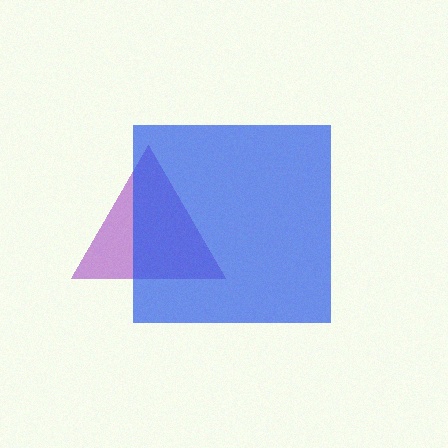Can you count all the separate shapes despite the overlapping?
Yes, there are 2 separate shapes.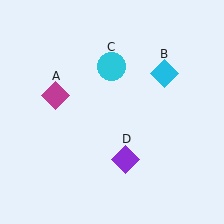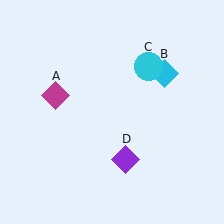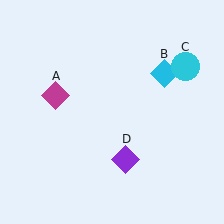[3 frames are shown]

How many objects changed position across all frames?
1 object changed position: cyan circle (object C).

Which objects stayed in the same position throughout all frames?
Magenta diamond (object A) and cyan diamond (object B) and purple diamond (object D) remained stationary.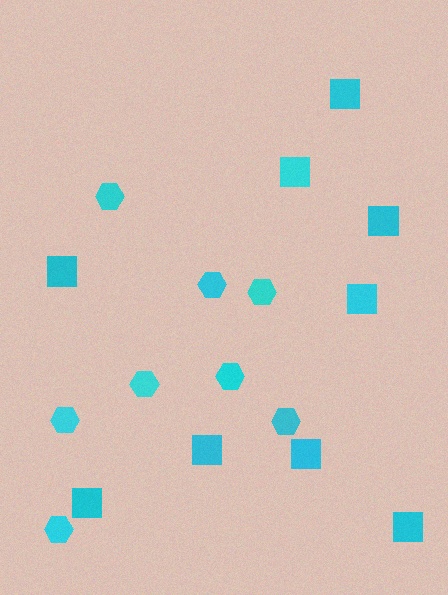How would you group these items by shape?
There are 2 groups: one group of hexagons (8) and one group of squares (9).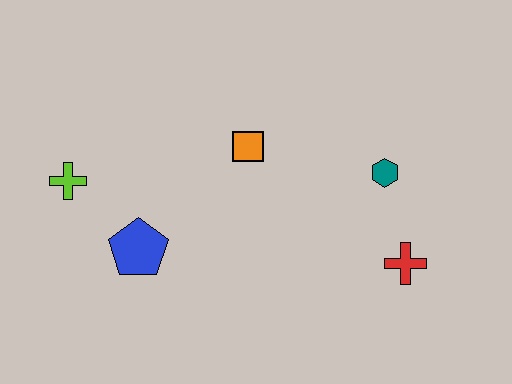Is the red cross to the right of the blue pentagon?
Yes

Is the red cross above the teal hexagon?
No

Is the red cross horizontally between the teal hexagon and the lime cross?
No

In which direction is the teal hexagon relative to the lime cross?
The teal hexagon is to the right of the lime cross.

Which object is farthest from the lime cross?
The red cross is farthest from the lime cross.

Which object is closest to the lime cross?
The blue pentagon is closest to the lime cross.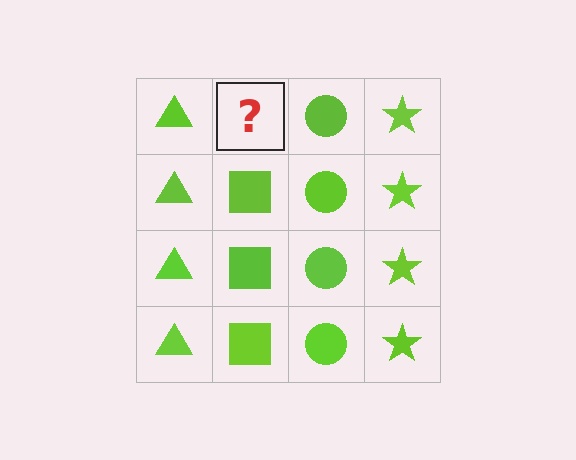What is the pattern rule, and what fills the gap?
The rule is that each column has a consistent shape. The gap should be filled with a lime square.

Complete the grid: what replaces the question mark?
The question mark should be replaced with a lime square.